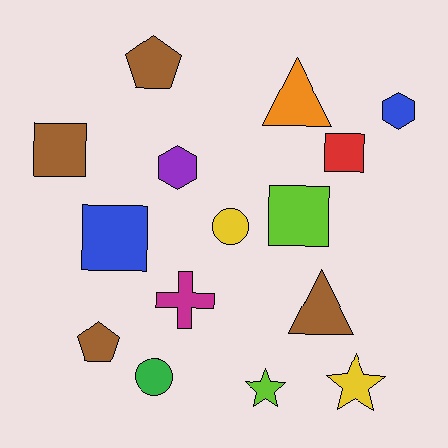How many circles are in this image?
There are 2 circles.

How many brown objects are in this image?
There are 4 brown objects.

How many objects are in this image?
There are 15 objects.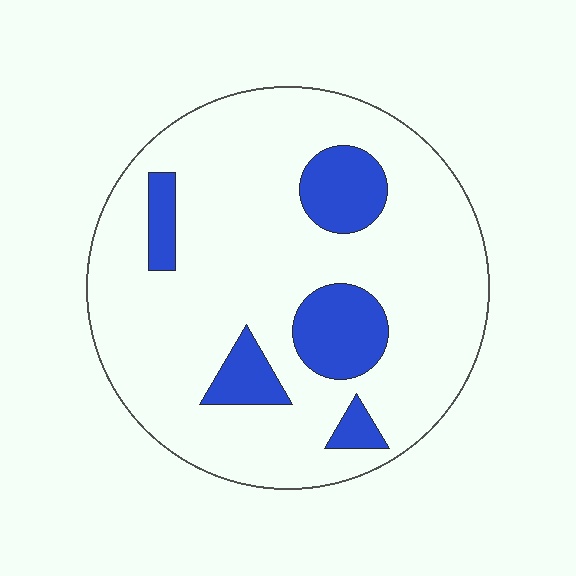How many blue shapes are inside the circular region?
5.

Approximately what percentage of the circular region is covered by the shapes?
Approximately 15%.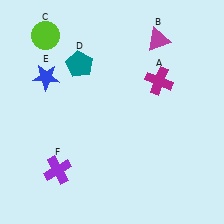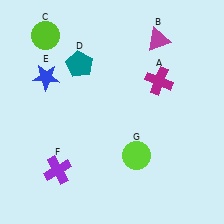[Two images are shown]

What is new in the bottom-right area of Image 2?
A lime circle (G) was added in the bottom-right area of Image 2.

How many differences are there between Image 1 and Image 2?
There is 1 difference between the two images.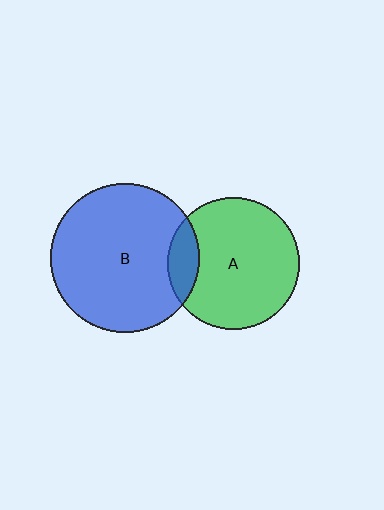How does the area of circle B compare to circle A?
Approximately 1.3 times.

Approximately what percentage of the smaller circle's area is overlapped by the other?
Approximately 15%.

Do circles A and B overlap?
Yes.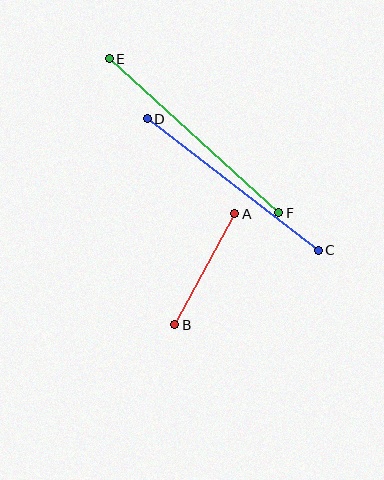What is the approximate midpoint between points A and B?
The midpoint is at approximately (205, 269) pixels.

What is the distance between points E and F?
The distance is approximately 229 pixels.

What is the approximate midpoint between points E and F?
The midpoint is at approximately (194, 136) pixels.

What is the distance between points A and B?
The distance is approximately 126 pixels.